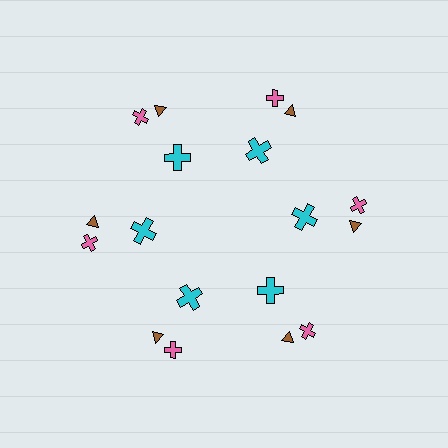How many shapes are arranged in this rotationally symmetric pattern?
There are 18 shapes, arranged in 6 groups of 3.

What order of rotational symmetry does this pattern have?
This pattern has 6-fold rotational symmetry.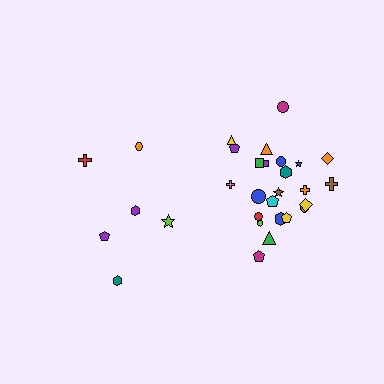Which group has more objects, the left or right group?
The right group.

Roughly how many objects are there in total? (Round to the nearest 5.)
Roughly 30 objects in total.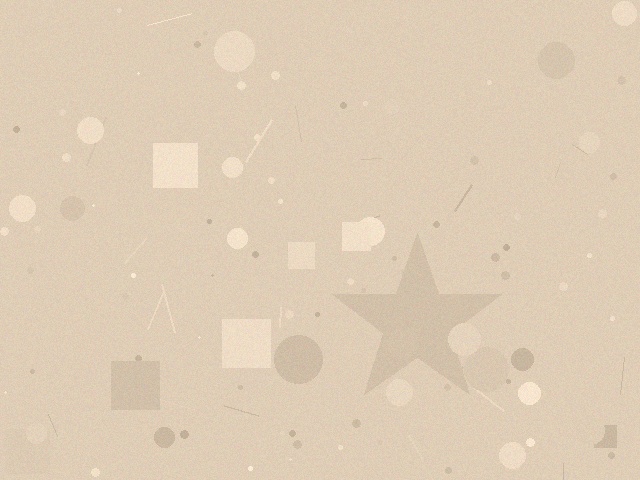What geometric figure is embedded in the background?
A star is embedded in the background.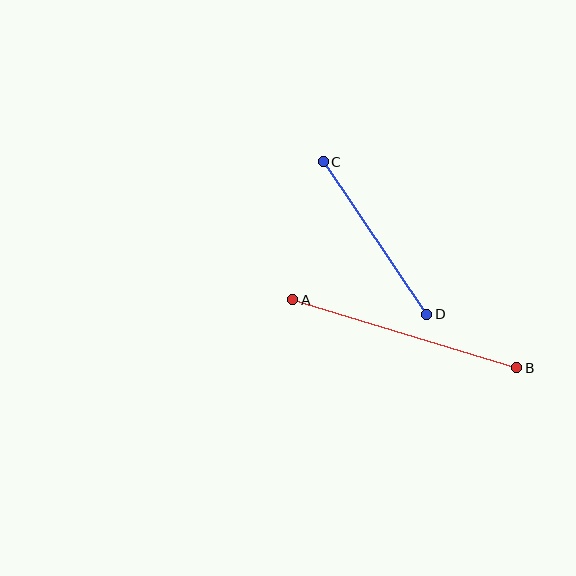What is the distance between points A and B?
The distance is approximately 234 pixels.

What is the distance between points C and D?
The distance is approximately 184 pixels.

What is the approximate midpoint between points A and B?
The midpoint is at approximately (405, 334) pixels.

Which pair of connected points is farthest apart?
Points A and B are farthest apart.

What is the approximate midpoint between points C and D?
The midpoint is at approximately (375, 238) pixels.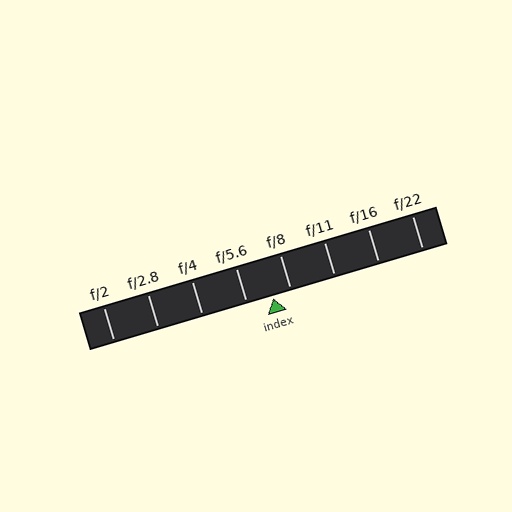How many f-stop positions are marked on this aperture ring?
There are 8 f-stop positions marked.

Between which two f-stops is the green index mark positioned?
The index mark is between f/5.6 and f/8.